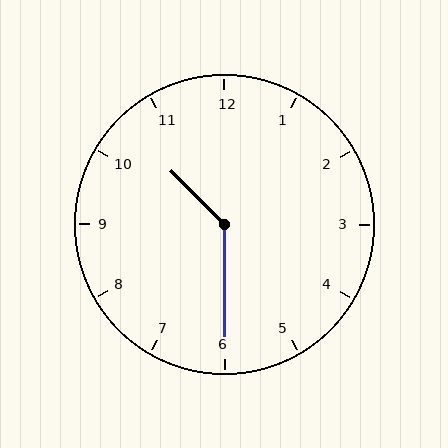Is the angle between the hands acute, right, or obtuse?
It is obtuse.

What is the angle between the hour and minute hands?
Approximately 135 degrees.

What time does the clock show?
10:30.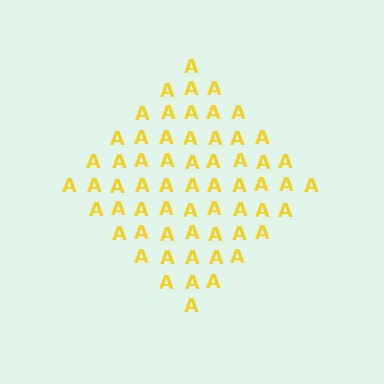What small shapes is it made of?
It is made of small letter A's.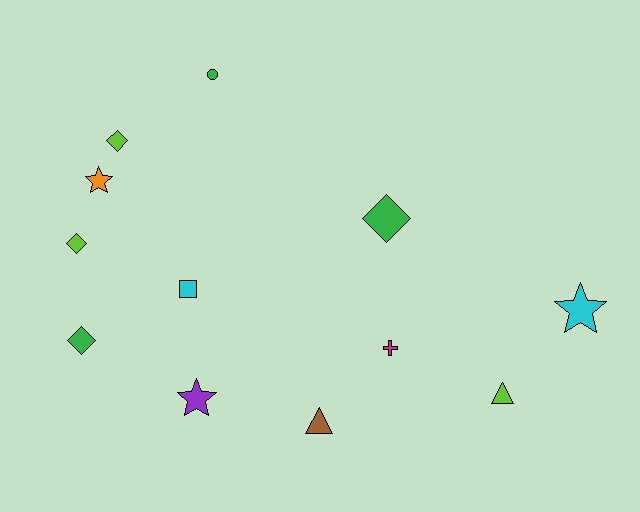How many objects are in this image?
There are 12 objects.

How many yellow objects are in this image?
There are no yellow objects.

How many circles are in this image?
There is 1 circle.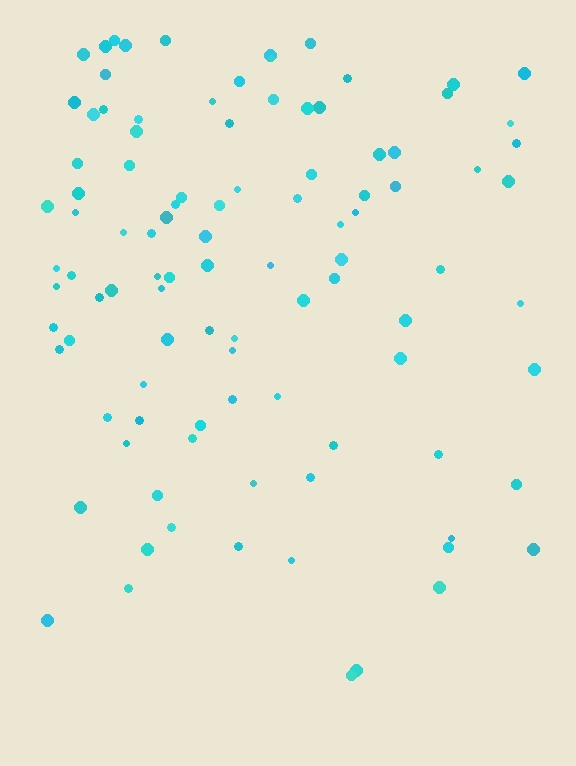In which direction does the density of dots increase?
From bottom to top, with the top side densest.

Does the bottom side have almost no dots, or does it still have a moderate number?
Still a moderate number, just noticeably fewer than the top.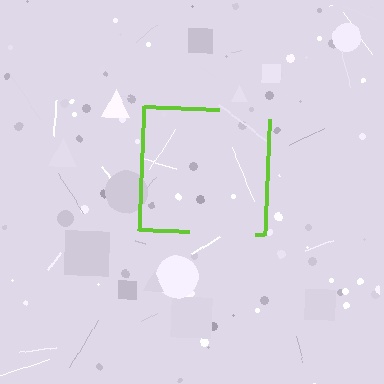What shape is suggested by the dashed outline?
The dashed outline suggests a square.